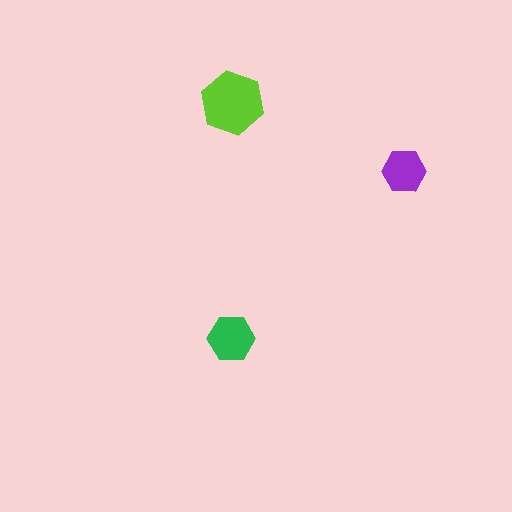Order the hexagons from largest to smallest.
the lime one, the green one, the purple one.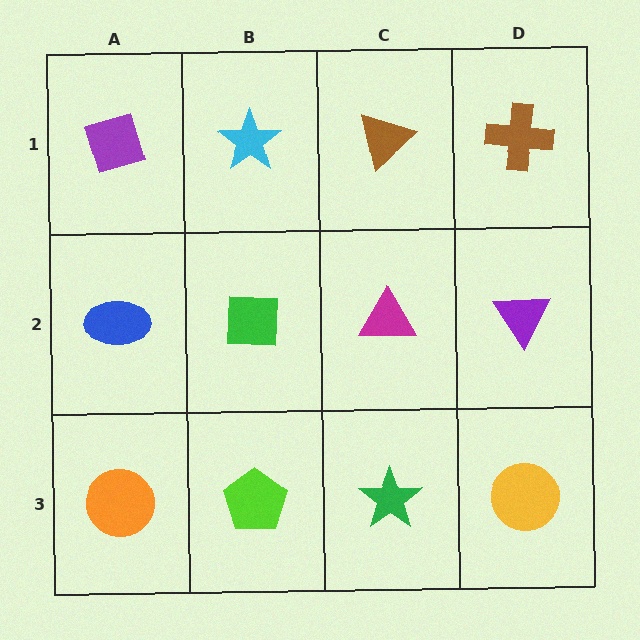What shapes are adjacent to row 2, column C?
A brown triangle (row 1, column C), a green star (row 3, column C), a green square (row 2, column B), a purple triangle (row 2, column D).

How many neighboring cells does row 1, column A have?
2.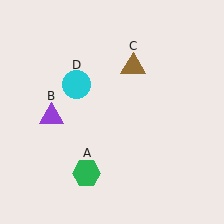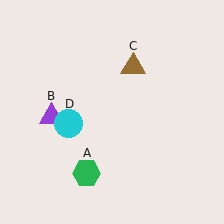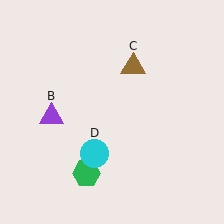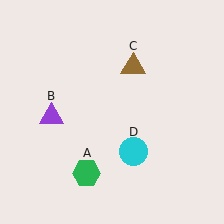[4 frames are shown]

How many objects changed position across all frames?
1 object changed position: cyan circle (object D).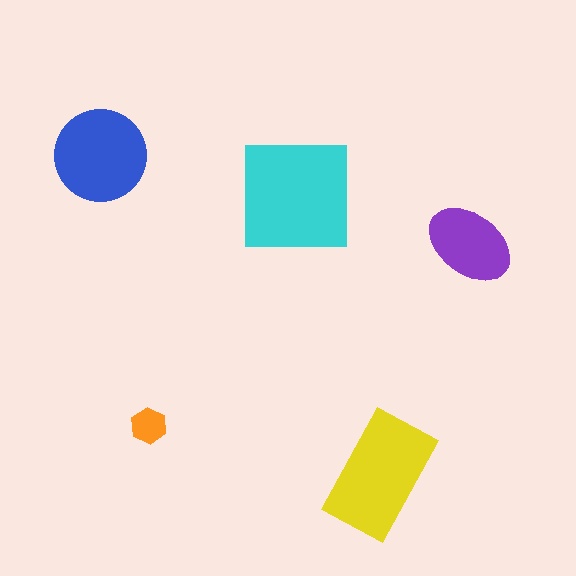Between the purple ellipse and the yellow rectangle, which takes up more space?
The yellow rectangle.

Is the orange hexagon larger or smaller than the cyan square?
Smaller.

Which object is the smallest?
The orange hexagon.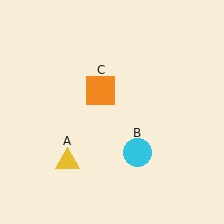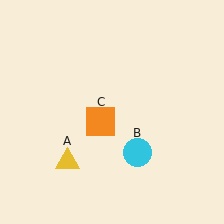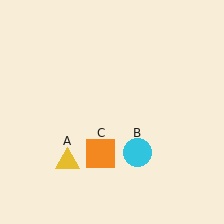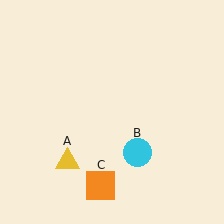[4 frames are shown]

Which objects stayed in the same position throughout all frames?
Yellow triangle (object A) and cyan circle (object B) remained stationary.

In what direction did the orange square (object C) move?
The orange square (object C) moved down.